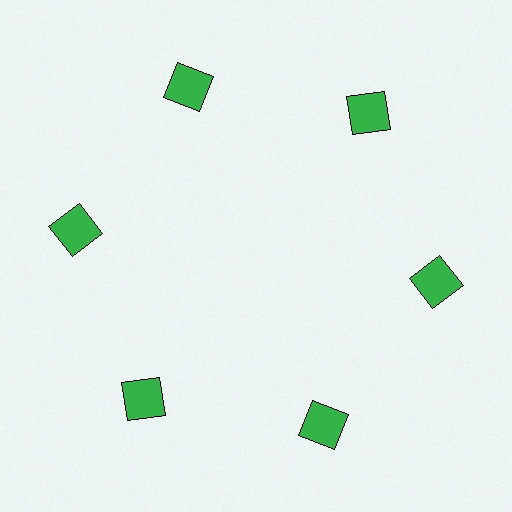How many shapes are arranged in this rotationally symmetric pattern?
There are 6 shapes, arranged in 6 groups of 1.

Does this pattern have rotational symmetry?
Yes, this pattern has 6-fold rotational symmetry. It looks the same after rotating 60 degrees around the center.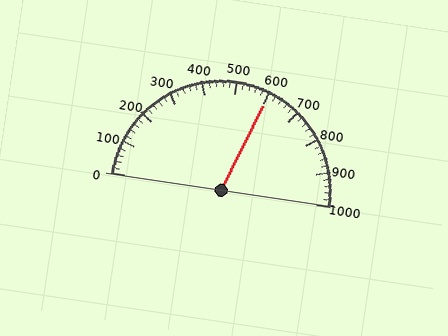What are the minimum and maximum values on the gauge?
The gauge ranges from 0 to 1000.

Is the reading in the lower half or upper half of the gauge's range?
The reading is in the upper half of the range (0 to 1000).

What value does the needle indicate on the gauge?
The needle indicates approximately 600.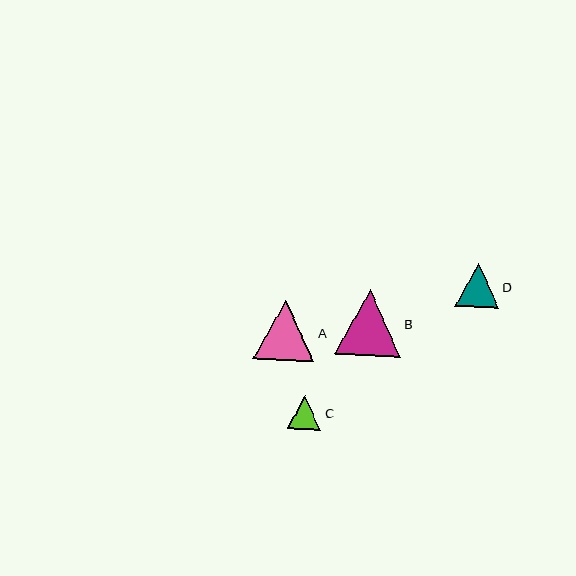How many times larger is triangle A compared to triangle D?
Triangle A is approximately 1.4 times the size of triangle D.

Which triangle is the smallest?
Triangle C is the smallest with a size of approximately 33 pixels.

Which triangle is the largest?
Triangle B is the largest with a size of approximately 66 pixels.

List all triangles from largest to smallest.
From largest to smallest: B, A, D, C.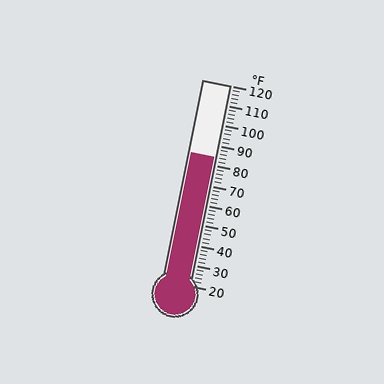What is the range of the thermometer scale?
The thermometer scale ranges from 20°F to 120°F.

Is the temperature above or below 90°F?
The temperature is below 90°F.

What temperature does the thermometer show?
The thermometer shows approximately 84°F.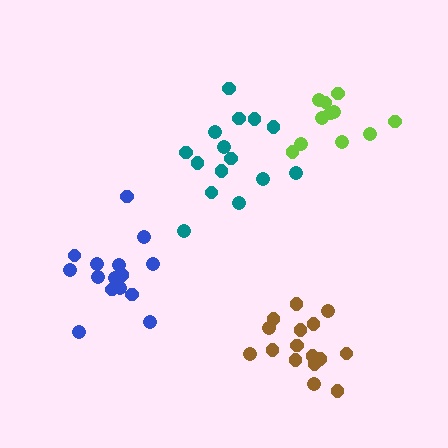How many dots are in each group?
Group 1: 16 dots, Group 2: 16 dots, Group 3: 15 dots, Group 4: 11 dots (58 total).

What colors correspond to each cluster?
The clusters are colored: blue, brown, teal, lime.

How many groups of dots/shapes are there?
There are 4 groups.